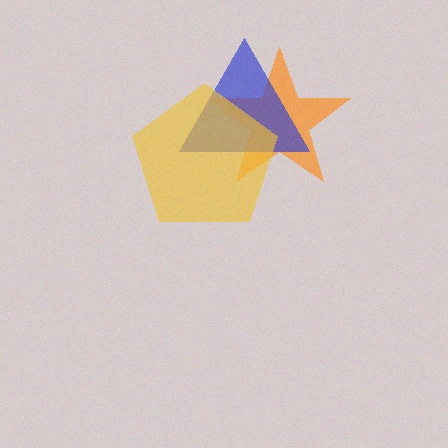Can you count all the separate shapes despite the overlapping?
Yes, there are 3 separate shapes.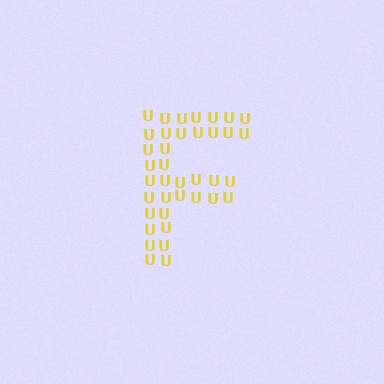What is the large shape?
The large shape is the letter F.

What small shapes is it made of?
It is made of small letter U's.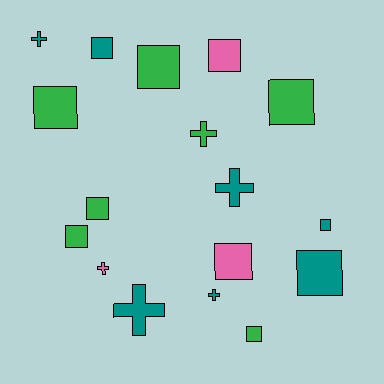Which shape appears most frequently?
Square, with 11 objects.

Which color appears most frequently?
Teal, with 7 objects.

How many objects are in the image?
There are 17 objects.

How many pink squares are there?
There are 2 pink squares.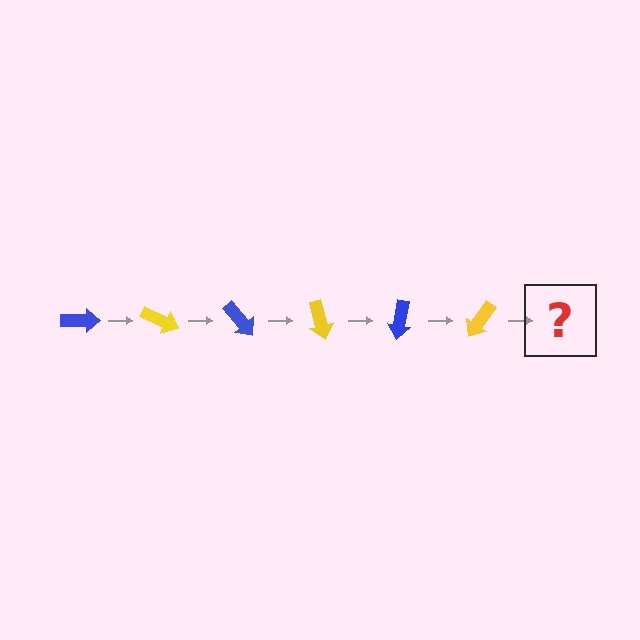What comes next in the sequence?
The next element should be a blue arrow, rotated 150 degrees from the start.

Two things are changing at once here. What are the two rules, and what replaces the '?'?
The two rules are that it rotates 25 degrees each step and the color cycles through blue and yellow. The '?' should be a blue arrow, rotated 150 degrees from the start.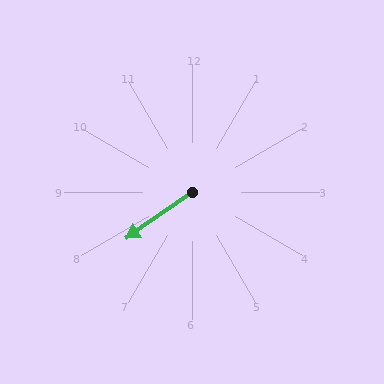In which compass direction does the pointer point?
Southwest.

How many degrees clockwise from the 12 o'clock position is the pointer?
Approximately 235 degrees.